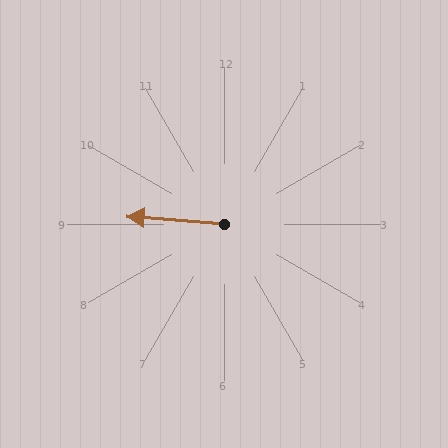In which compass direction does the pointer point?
West.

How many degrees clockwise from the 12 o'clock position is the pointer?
Approximately 275 degrees.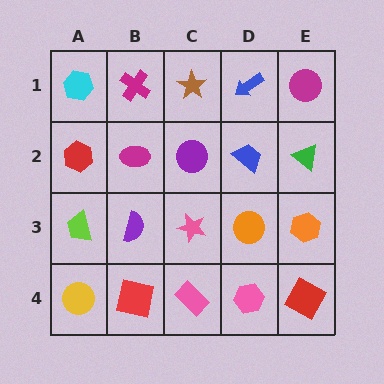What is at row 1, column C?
A brown star.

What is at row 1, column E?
A magenta circle.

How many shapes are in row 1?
5 shapes.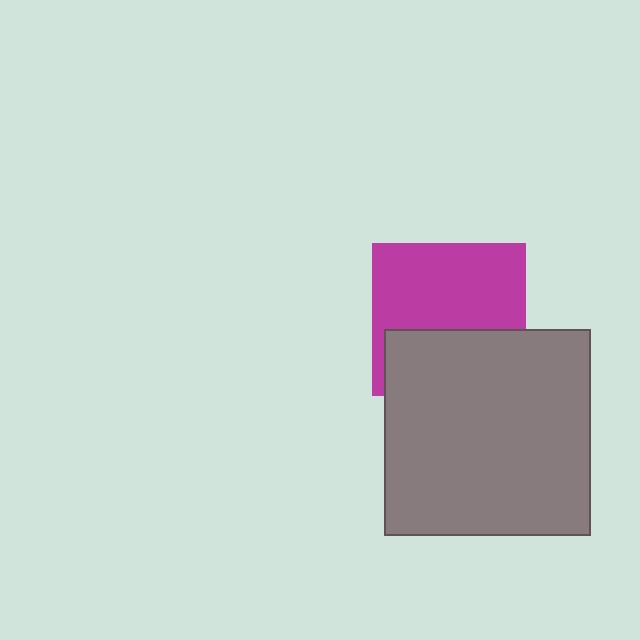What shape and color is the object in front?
The object in front is a gray square.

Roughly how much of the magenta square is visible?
About half of it is visible (roughly 60%).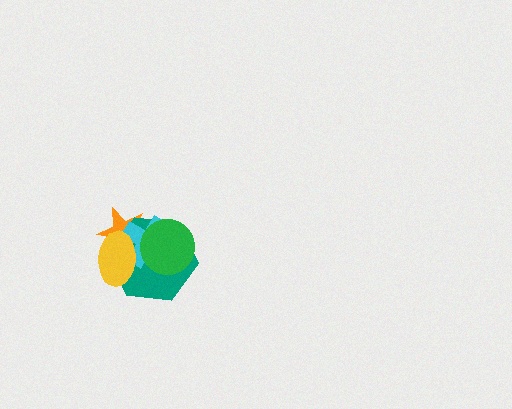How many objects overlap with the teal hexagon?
4 objects overlap with the teal hexagon.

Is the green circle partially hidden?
No, no other shape covers it.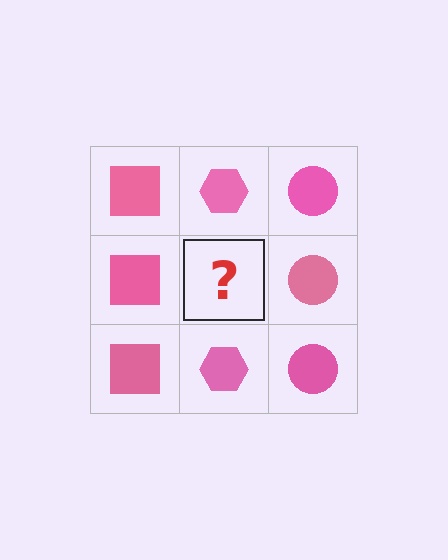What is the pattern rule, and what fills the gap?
The rule is that each column has a consistent shape. The gap should be filled with a pink hexagon.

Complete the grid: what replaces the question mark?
The question mark should be replaced with a pink hexagon.